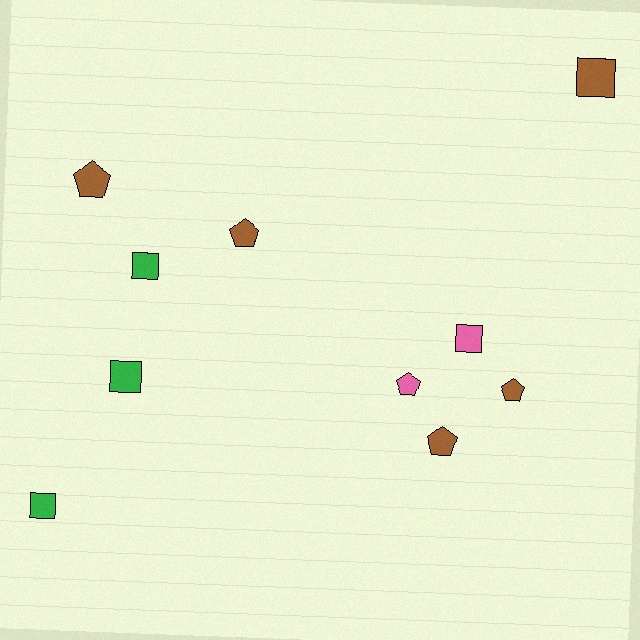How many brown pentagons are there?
There are 4 brown pentagons.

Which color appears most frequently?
Brown, with 5 objects.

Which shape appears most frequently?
Square, with 5 objects.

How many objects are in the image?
There are 10 objects.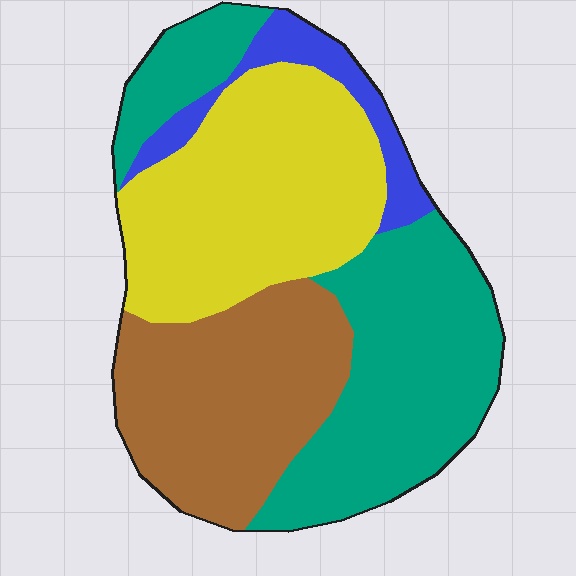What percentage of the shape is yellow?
Yellow covers 31% of the shape.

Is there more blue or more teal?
Teal.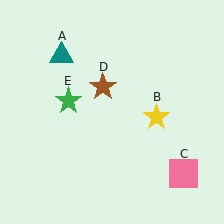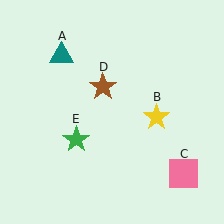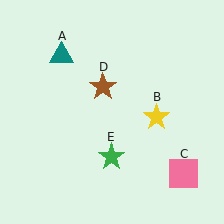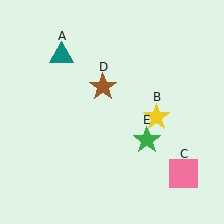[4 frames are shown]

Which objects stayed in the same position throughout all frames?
Teal triangle (object A) and yellow star (object B) and pink square (object C) and brown star (object D) remained stationary.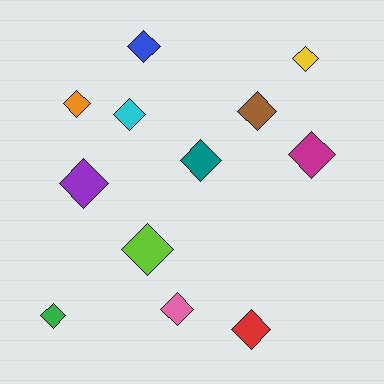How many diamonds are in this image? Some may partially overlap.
There are 12 diamonds.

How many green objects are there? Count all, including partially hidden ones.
There is 1 green object.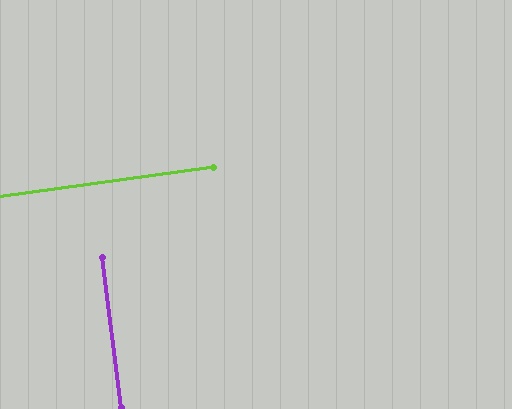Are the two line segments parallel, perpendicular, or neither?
Perpendicular — they meet at approximately 89°.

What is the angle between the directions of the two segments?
Approximately 89 degrees.